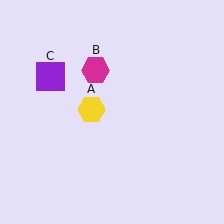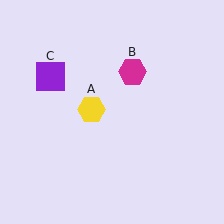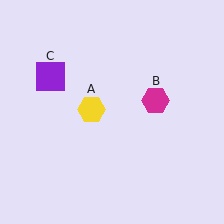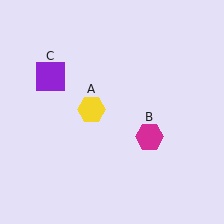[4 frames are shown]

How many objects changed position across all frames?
1 object changed position: magenta hexagon (object B).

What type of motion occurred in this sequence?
The magenta hexagon (object B) rotated clockwise around the center of the scene.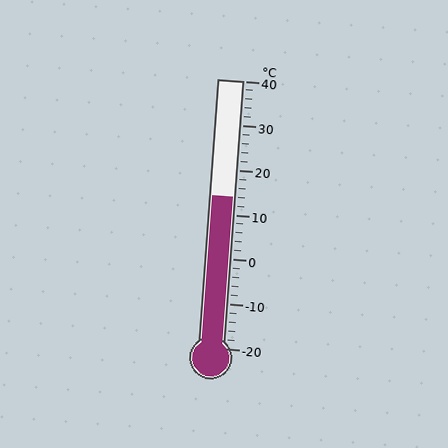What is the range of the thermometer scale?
The thermometer scale ranges from -20°C to 40°C.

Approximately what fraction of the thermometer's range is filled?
The thermometer is filled to approximately 55% of its range.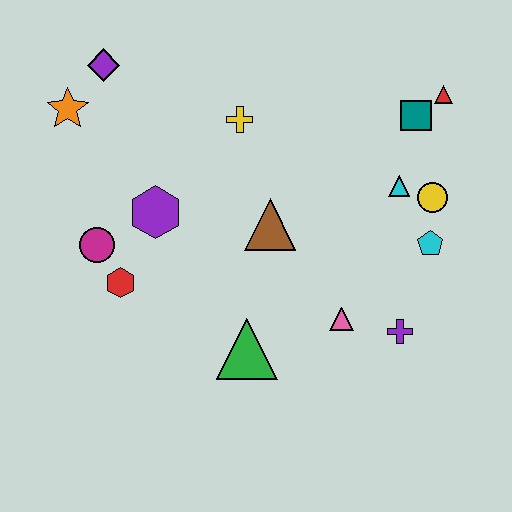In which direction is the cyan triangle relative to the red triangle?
The cyan triangle is below the red triangle.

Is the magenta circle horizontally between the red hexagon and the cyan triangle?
No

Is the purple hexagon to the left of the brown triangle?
Yes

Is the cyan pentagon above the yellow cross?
No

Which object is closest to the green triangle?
The pink triangle is closest to the green triangle.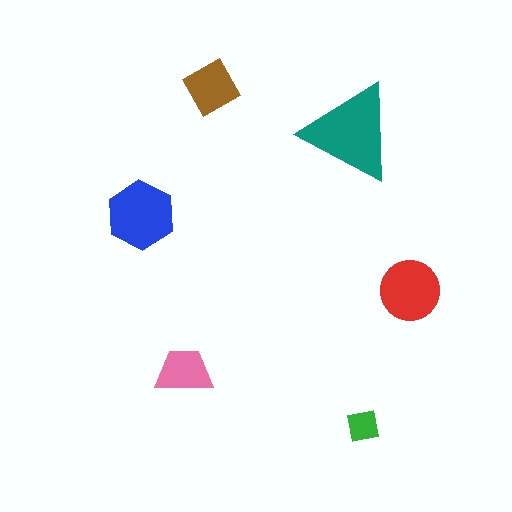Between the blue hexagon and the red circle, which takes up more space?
The blue hexagon.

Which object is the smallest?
The green square.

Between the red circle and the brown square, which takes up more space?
The red circle.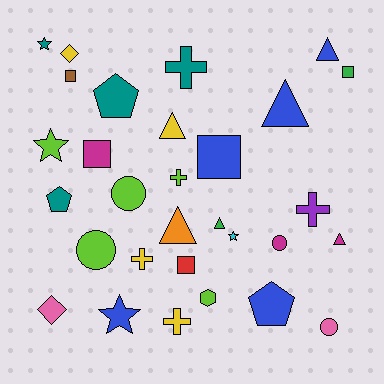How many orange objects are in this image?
There is 1 orange object.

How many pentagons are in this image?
There are 3 pentagons.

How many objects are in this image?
There are 30 objects.